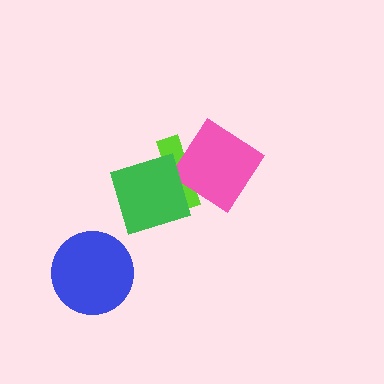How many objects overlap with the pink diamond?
1 object overlaps with the pink diamond.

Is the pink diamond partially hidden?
No, no other shape covers it.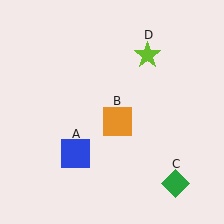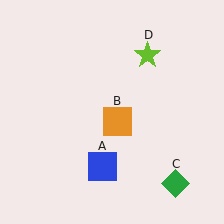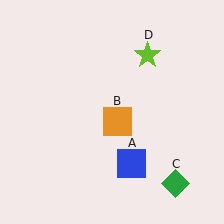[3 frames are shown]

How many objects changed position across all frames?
1 object changed position: blue square (object A).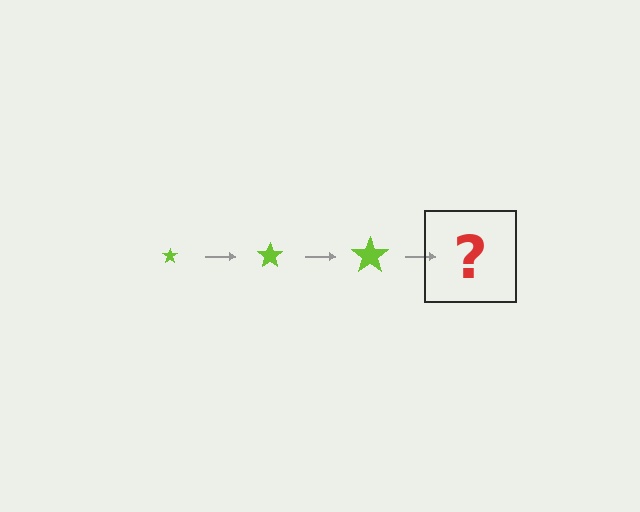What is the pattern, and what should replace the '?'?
The pattern is that the star gets progressively larger each step. The '?' should be a lime star, larger than the previous one.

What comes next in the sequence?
The next element should be a lime star, larger than the previous one.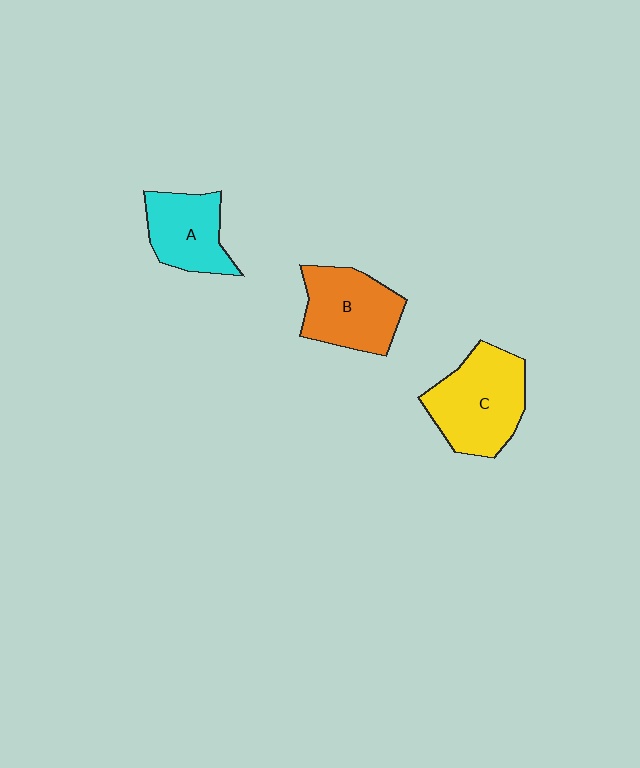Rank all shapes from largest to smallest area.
From largest to smallest: C (yellow), B (orange), A (cyan).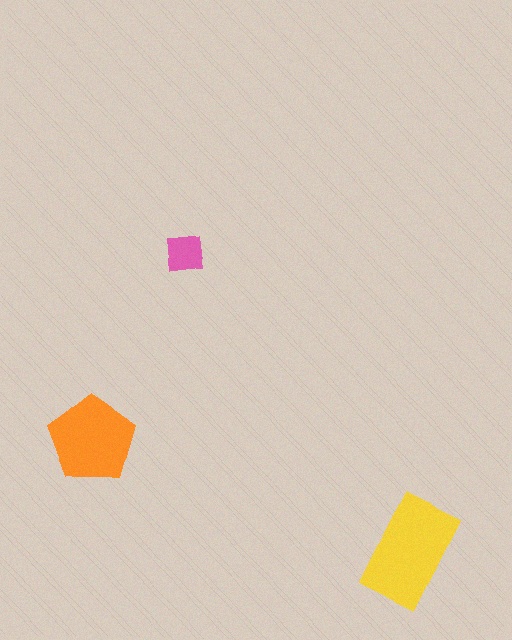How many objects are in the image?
There are 3 objects in the image.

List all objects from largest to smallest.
The yellow rectangle, the orange pentagon, the pink square.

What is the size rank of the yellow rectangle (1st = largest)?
1st.